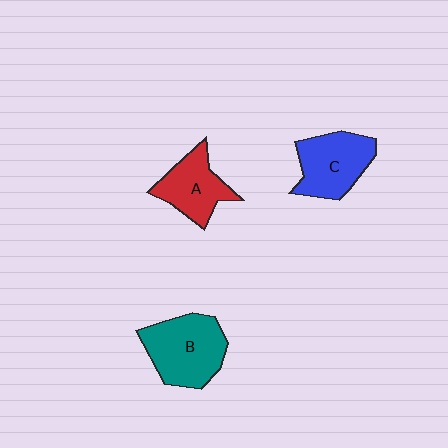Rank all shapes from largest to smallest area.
From largest to smallest: B (teal), C (blue), A (red).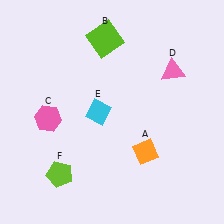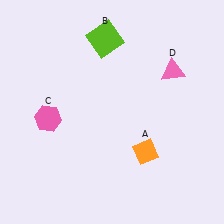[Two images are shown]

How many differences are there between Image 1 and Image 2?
There are 2 differences between the two images.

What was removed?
The cyan diamond (E), the lime pentagon (F) were removed in Image 2.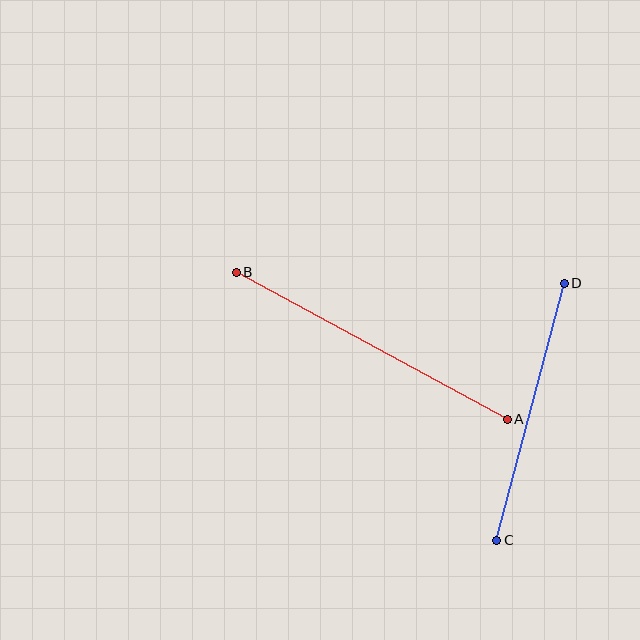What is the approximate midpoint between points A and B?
The midpoint is at approximately (372, 346) pixels.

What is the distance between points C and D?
The distance is approximately 265 pixels.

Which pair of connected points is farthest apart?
Points A and B are farthest apart.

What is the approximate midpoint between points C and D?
The midpoint is at approximately (531, 412) pixels.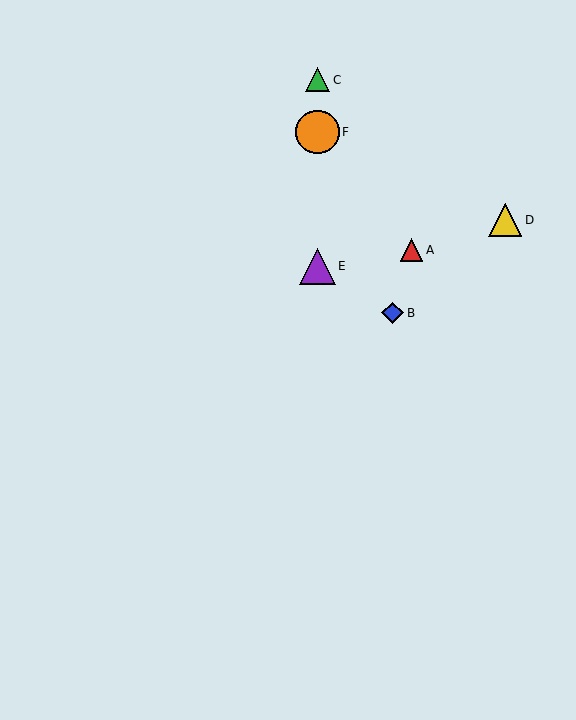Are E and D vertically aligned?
No, E is at x≈317 and D is at x≈505.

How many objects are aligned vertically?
3 objects (C, E, F) are aligned vertically.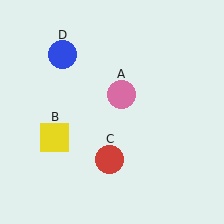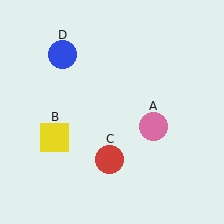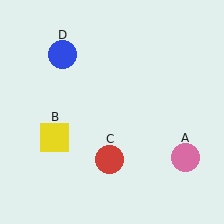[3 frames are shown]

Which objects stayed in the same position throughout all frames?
Yellow square (object B) and red circle (object C) and blue circle (object D) remained stationary.